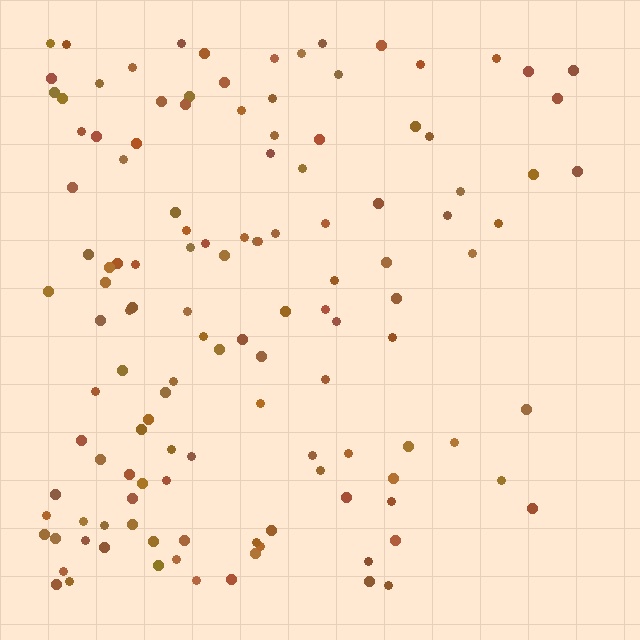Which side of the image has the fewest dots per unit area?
The right.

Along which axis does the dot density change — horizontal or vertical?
Horizontal.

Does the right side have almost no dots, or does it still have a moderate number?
Still a moderate number, just noticeably fewer than the left.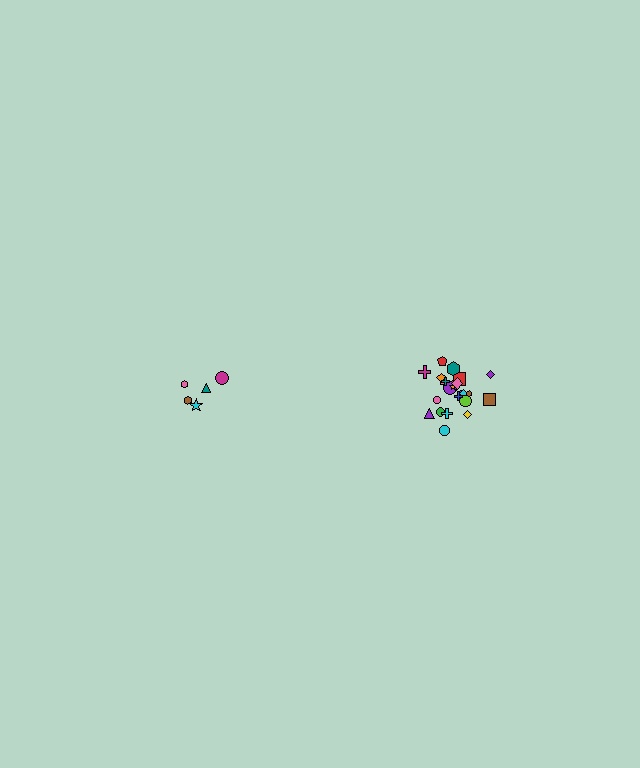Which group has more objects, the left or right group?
The right group.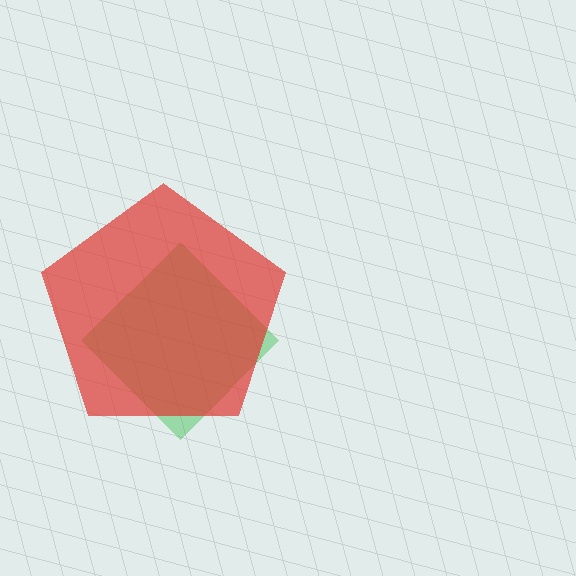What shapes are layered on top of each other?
The layered shapes are: a green diamond, a red pentagon.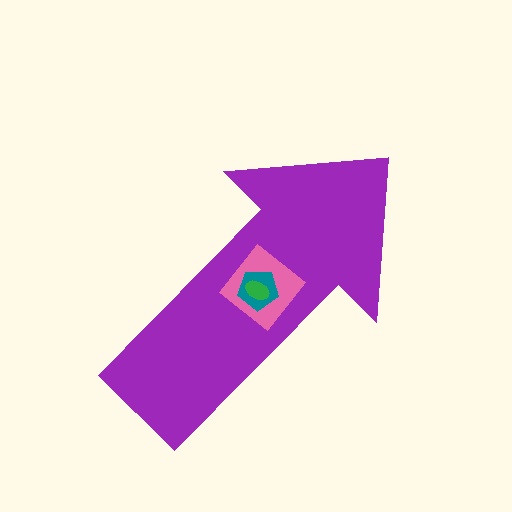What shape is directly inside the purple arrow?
The pink diamond.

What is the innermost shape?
The green ellipse.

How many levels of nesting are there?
4.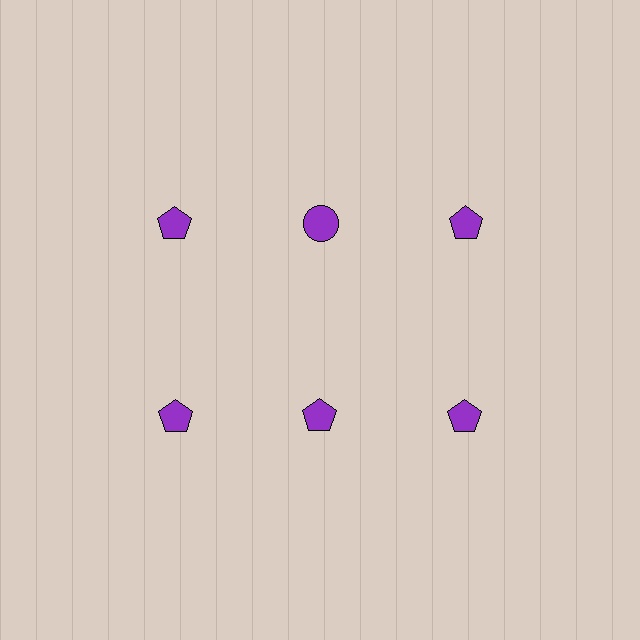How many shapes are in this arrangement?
There are 6 shapes arranged in a grid pattern.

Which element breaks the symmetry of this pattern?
The purple circle in the top row, second from left column breaks the symmetry. All other shapes are purple pentagons.